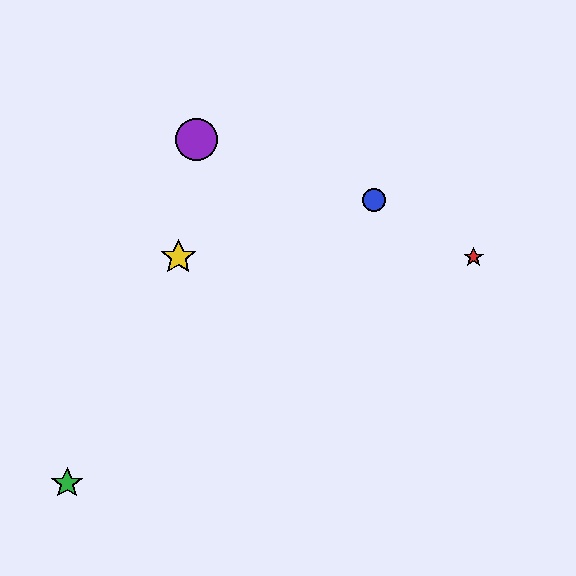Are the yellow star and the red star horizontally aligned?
Yes, both are at y≈257.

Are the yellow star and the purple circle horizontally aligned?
No, the yellow star is at y≈257 and the purple circle is at y≈140.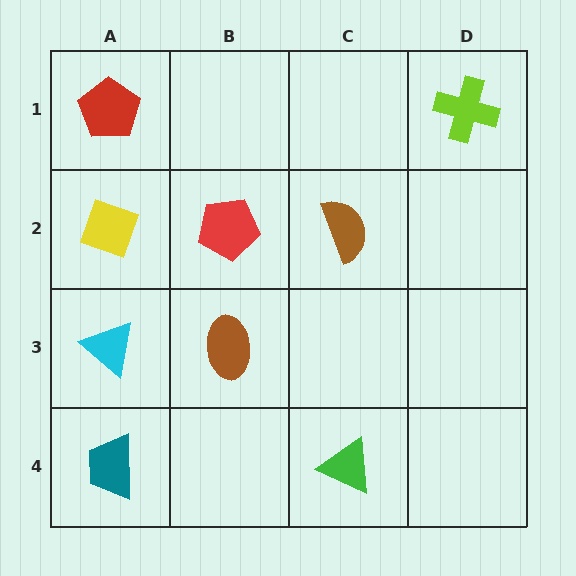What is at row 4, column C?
A green triangle.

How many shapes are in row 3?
2 shapes.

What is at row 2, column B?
A red pentagon.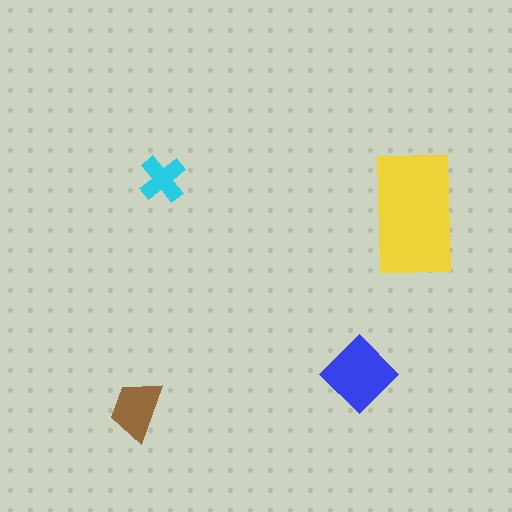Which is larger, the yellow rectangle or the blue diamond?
The yellow rectangle.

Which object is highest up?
The cyan cross is topmost.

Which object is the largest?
The yellow rectangle.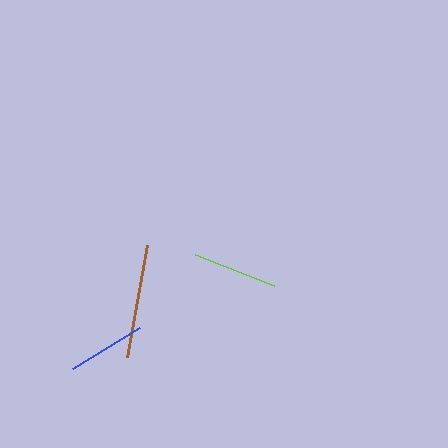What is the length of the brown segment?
The brown segment is approximately 114 pixels long.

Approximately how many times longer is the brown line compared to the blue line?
The brown line is approximately 1.4 times the length of the blue line.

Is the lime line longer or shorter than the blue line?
The lime line is longer than the blue line.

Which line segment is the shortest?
The blue line is the shortest at approximately 78 pixels.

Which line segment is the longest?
The brown line is the longest at approximately 114 pixels.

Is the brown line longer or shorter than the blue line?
The brown line is longer than the blue line.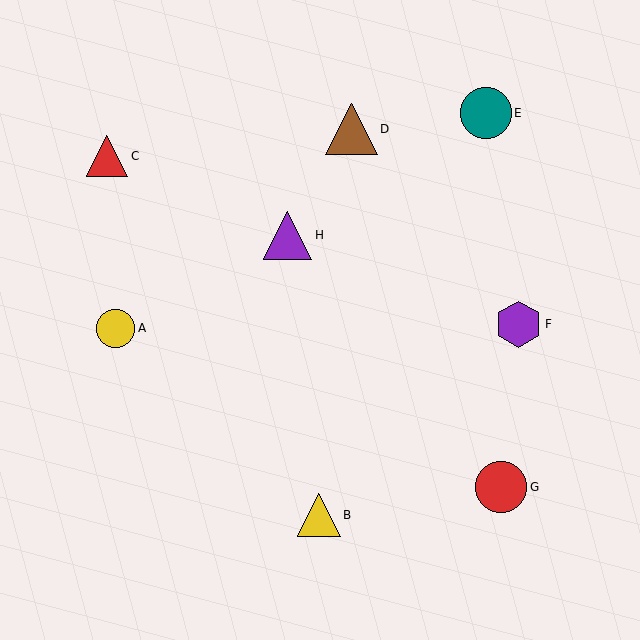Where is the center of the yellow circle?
The center of the yellow circle is at (115, 328).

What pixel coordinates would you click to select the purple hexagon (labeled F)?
Click at (519, 324) to select the purple hexagon F.